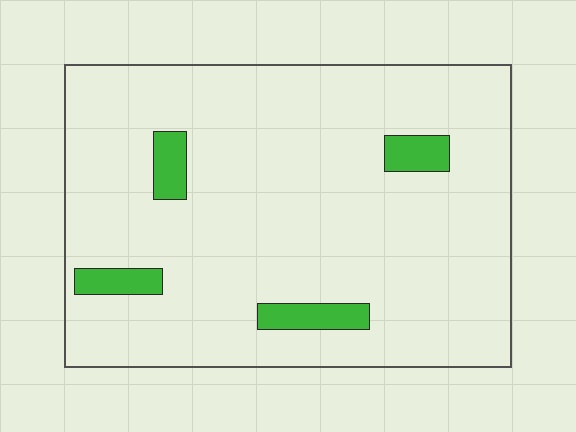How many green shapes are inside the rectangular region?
4.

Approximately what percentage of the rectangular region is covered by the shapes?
Approximately 10%.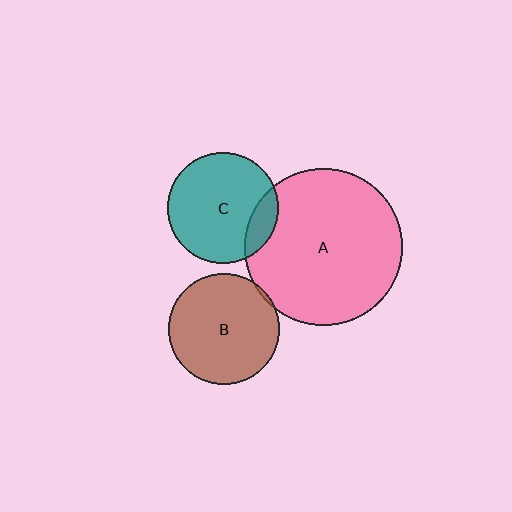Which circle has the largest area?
Circle A (pink).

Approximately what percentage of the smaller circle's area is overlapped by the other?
Approximately 5%.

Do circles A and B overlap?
Yes.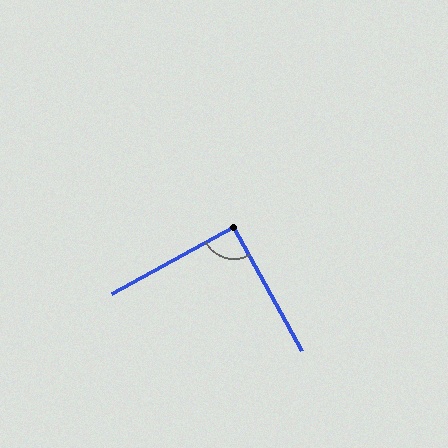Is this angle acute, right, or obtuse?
It is approximately a right angle.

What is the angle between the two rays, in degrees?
Approximately 90 degrees.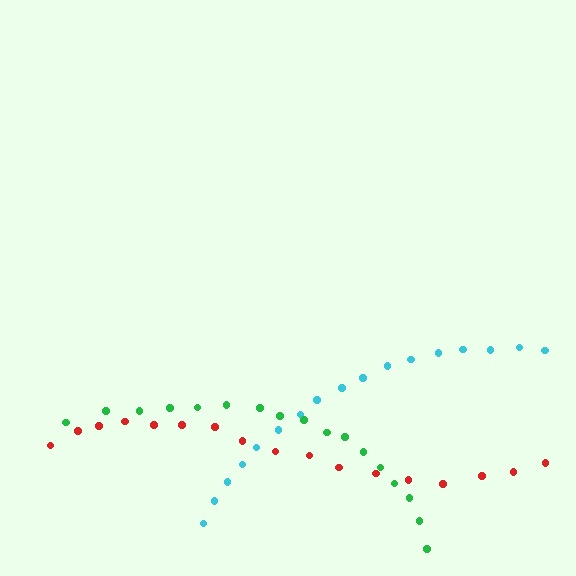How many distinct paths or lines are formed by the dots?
There are 3 distinct paths.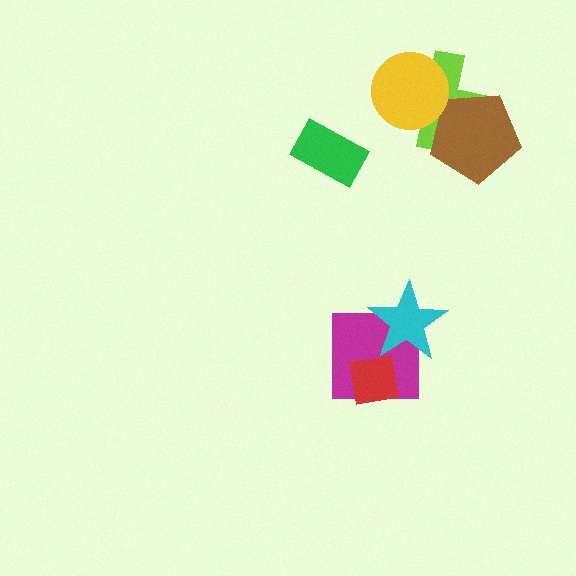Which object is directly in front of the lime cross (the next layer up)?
The brown pentagon is directly in front of the lime cross.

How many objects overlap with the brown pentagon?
1 object overlaps with the brown pentagon.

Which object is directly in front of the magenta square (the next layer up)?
The cyan star is directly in front of the magenta square.